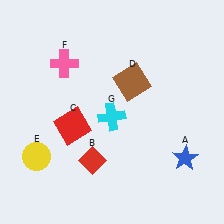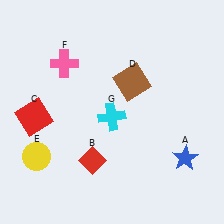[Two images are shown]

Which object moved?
The red square (C) moved left.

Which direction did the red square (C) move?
The red square (C) moved left.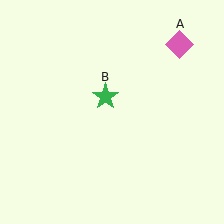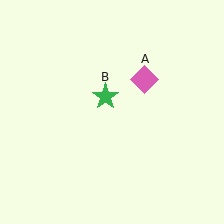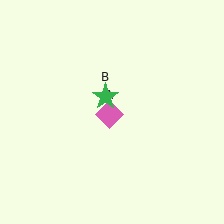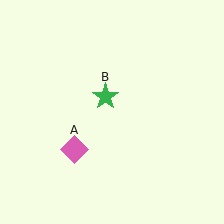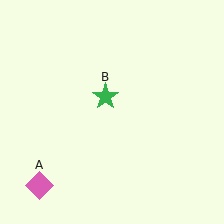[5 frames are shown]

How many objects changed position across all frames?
1 object changed position: pink diamond (object A).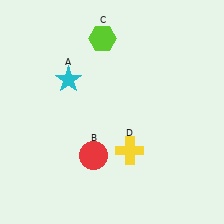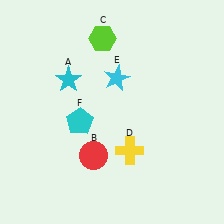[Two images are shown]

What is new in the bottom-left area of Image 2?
A cyan pentagon (F) was added in the bottom-left area of Image 2.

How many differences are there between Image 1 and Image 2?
There are 2 differences between the two images.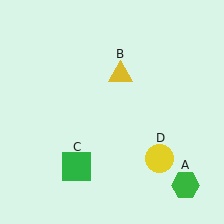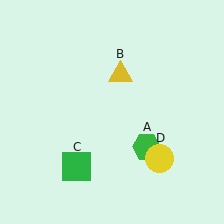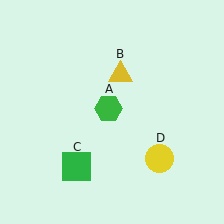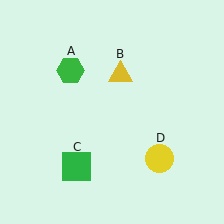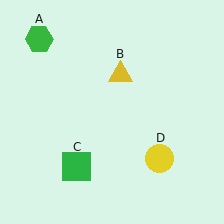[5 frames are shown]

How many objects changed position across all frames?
1 object changed position: green hexagon (object A).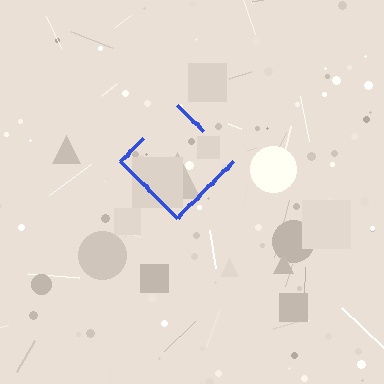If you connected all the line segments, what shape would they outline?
They would outline a diamond.